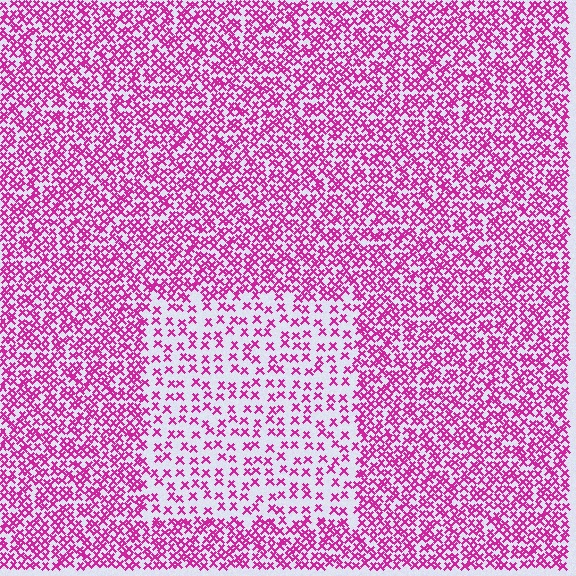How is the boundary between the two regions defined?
The boundary is defined by a change in element density (approximately 2.3x ratio). All elements are the same color, size, and shape.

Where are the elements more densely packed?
The elements are more densely packed outside the rectangle boundary.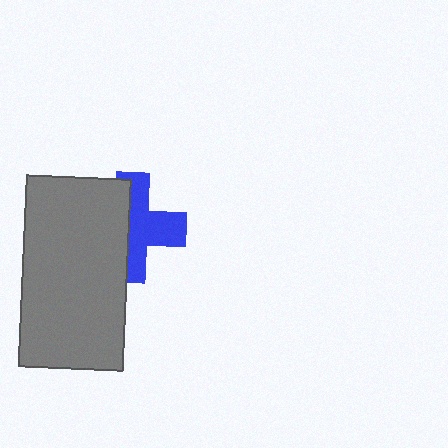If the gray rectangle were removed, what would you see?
You would see the complete blue cross.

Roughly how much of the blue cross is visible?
About half of it is visible (roughly 54%).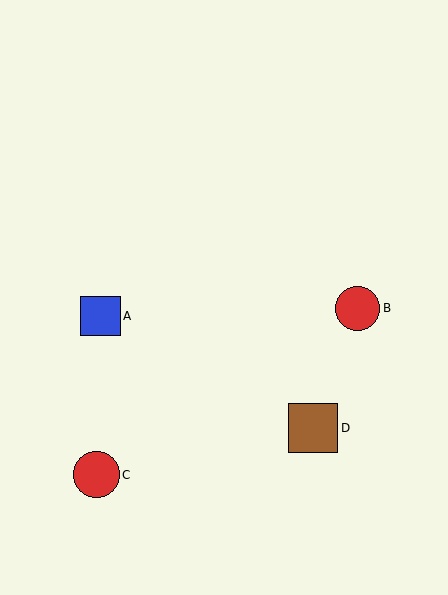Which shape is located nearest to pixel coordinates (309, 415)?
The brown square (labeled D) at (313, 428) is nearest to that location.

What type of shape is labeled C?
Shape C is a red circle.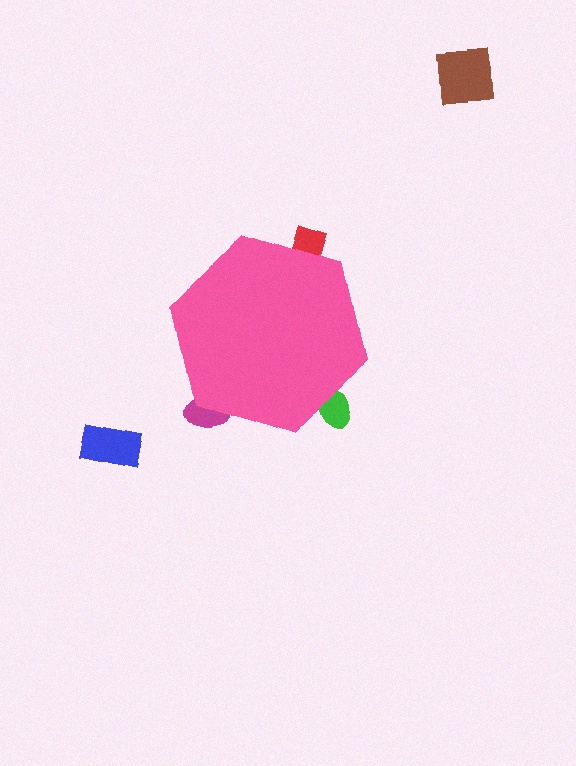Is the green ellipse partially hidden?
Yes, the green ellipse is partially hidden behind the pink hexagon.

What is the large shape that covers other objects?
A pink hexagon.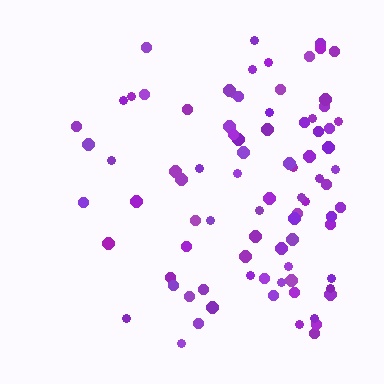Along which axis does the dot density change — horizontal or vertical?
Horizontal.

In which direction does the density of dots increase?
From left to right, with the right side densest.